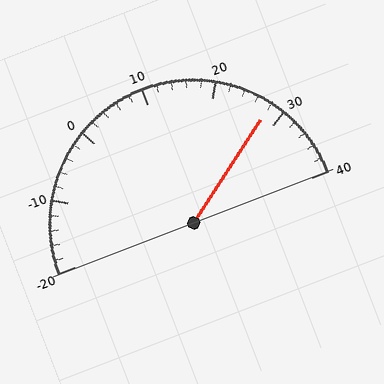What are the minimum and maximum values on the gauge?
The gauge ranges from -20 to 40.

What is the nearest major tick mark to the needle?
The nearest major tick mark is 30.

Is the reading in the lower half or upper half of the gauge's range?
The reading is in the upper half of the range (-20 to 40).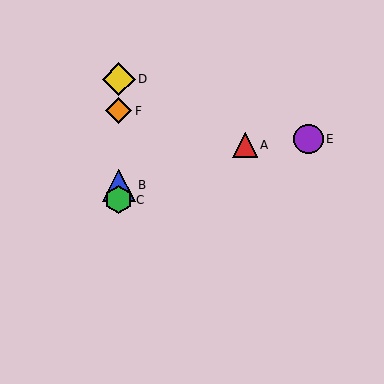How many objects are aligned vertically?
4 objects (B, C, D, F) are aligned vertically.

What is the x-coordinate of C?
Object C is at x≈119.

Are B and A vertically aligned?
No, B is at x≈119 and A is at x≈245.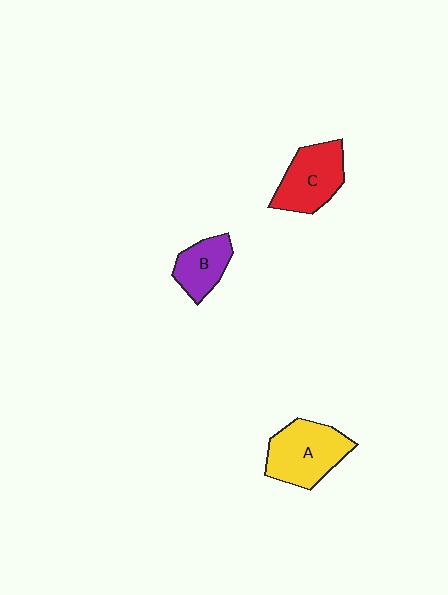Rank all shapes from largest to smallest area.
From largest to smallest: A (yellow), C (red), B (purple).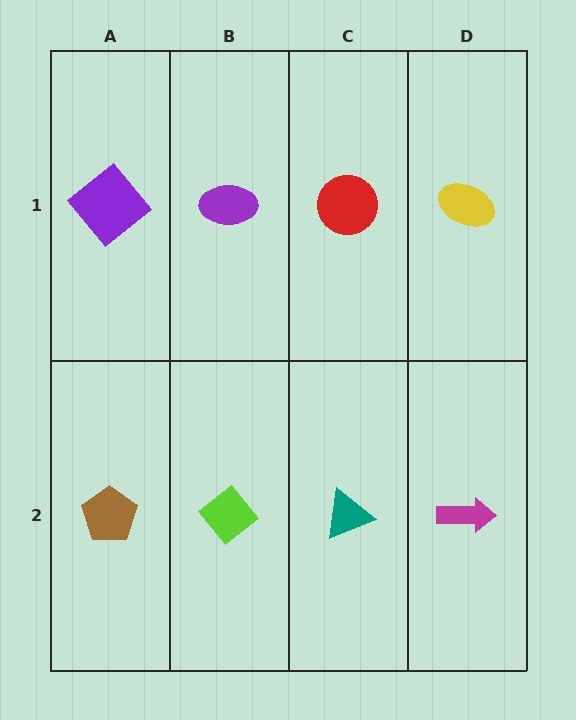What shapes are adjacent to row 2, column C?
A red circle (row 1, column C), a lime diamond (row 2, column B), a magenta arrow (row 2, column D).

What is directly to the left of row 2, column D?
A teal triangle.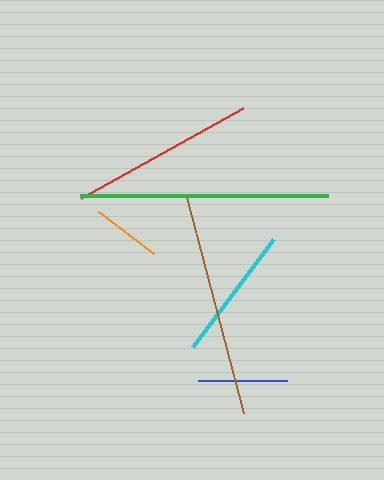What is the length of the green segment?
The green segment is approximately 248 pixels long.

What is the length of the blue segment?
The blue segment is approximately 89 pixels long.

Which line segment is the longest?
The green line is the longest at approximately 248 pixels.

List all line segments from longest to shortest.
From longest to shortest: green, brown, red, cyan, blue, orange.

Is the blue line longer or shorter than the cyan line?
The cyan line is longer than the blue line.